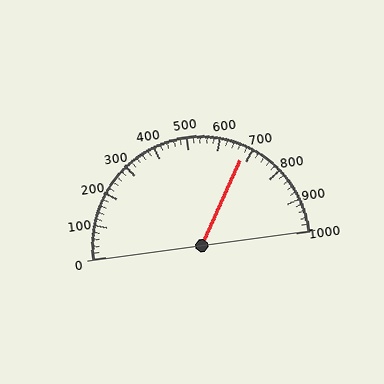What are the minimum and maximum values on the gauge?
The gauge ranges from 0 to 1000.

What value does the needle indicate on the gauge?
The needle indicates approximately 680.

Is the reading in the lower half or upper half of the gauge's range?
The reading is in the upper half of the range (0 to 1000).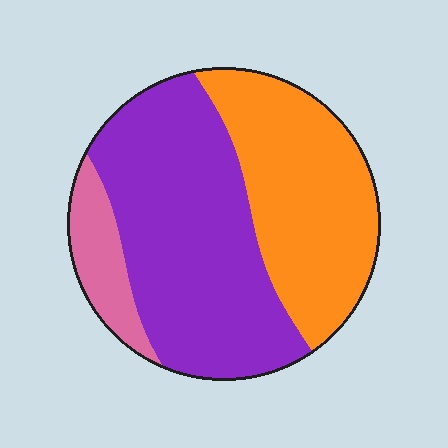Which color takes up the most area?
Purple, at roughly 50%.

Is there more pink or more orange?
Orange.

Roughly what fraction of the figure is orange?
Orange covers 38% of the figure.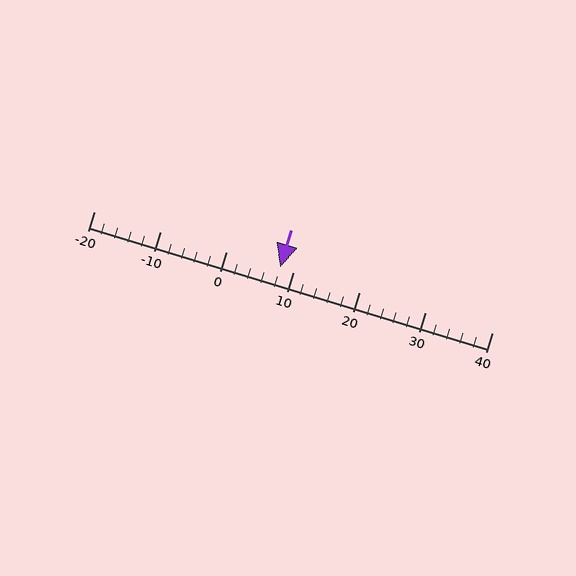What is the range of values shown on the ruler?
The ruler shows values from -20 to 40.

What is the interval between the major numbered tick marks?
The major tick marks are spaced 10 units apart.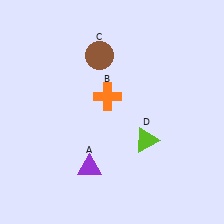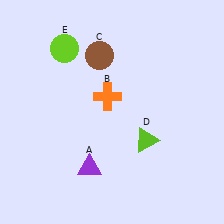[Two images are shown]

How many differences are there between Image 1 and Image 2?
There is 1 difference between the two images.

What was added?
A lime circle (E) was added in Image 2.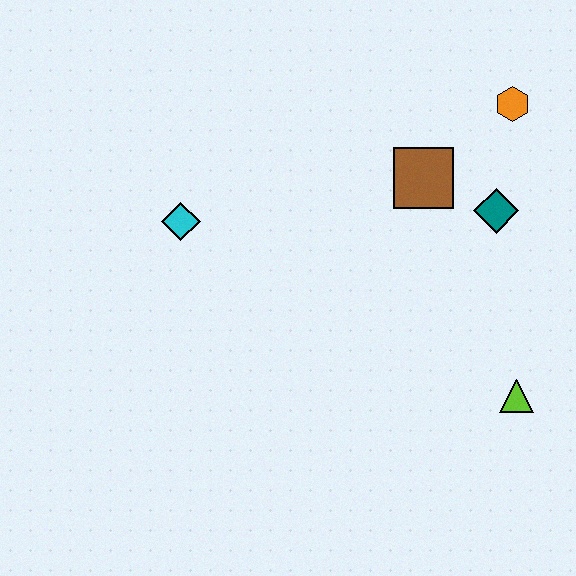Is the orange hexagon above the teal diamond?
Yes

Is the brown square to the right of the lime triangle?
No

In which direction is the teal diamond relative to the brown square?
The teal diamond is to the right of the brown square.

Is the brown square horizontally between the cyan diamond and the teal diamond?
Yes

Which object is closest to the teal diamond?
The brown square is closest to the teal diamond.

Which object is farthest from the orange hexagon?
The cyan diamond is farthest from the orange hexagon.